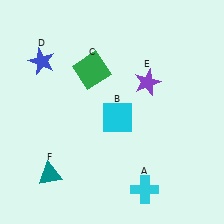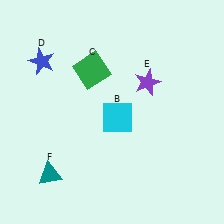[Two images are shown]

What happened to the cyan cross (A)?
The cyan cross (A) was removed in Image 2. It was in the bottom-right area of Image 1.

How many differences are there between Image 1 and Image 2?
There is 1 difference between the two images.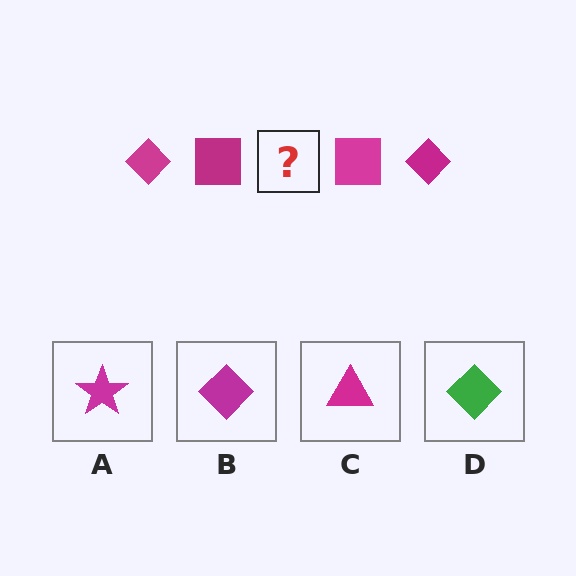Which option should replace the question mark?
Option B.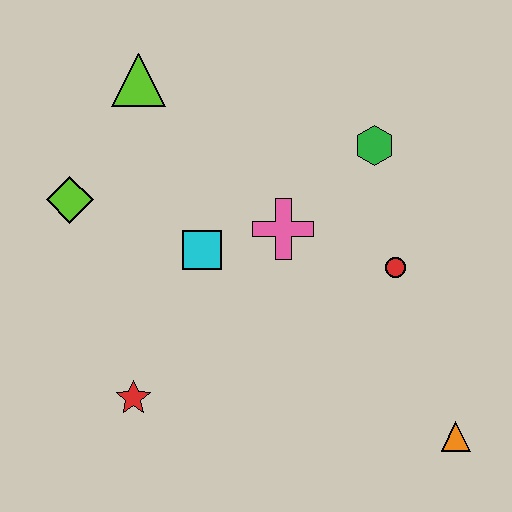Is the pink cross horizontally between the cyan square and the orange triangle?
Yes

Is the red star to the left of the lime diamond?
No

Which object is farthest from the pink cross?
The orange triangle is farthest from the pink cross.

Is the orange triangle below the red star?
Yes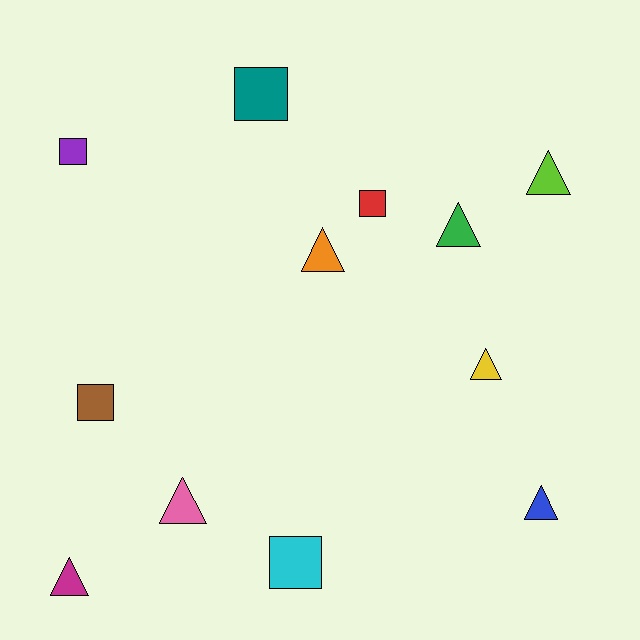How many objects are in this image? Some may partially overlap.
There are 12 objects.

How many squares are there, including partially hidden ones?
There are 5 squares.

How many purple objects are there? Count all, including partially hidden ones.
There is 1 purple object.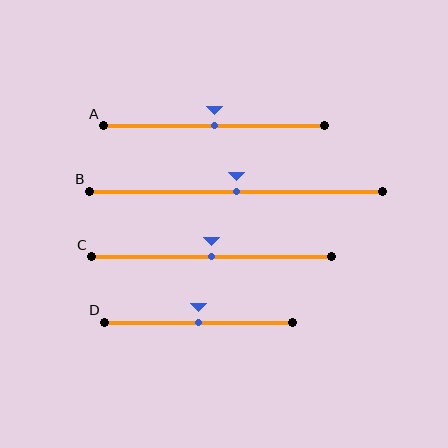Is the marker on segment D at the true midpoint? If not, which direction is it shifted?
Yes, the marker on segment D is at the true midpoint.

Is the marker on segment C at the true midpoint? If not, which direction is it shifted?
Yes, the marker on segment C is at the true midpoint.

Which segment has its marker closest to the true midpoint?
Segment A has its marker closest to the true midpoint.